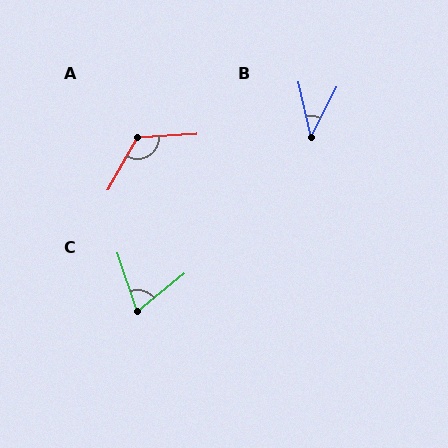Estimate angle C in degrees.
Approximately 69 degrees.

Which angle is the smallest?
B, at approximately 40 degrees.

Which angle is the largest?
A, at approximately 123 degrees.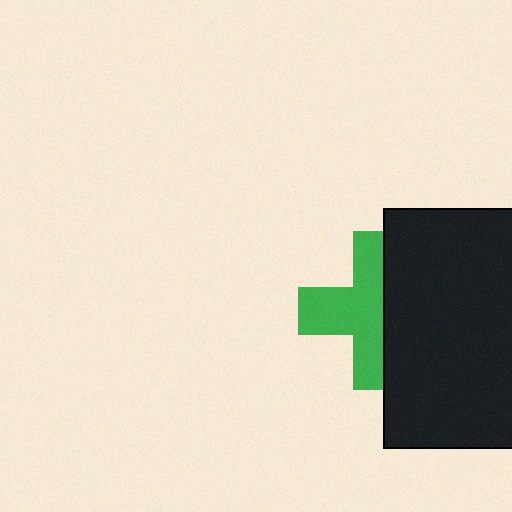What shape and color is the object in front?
The object in front is a black rectangle.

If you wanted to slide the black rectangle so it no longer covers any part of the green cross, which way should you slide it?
Slide it right — that is the most direct way to separate the two shapes.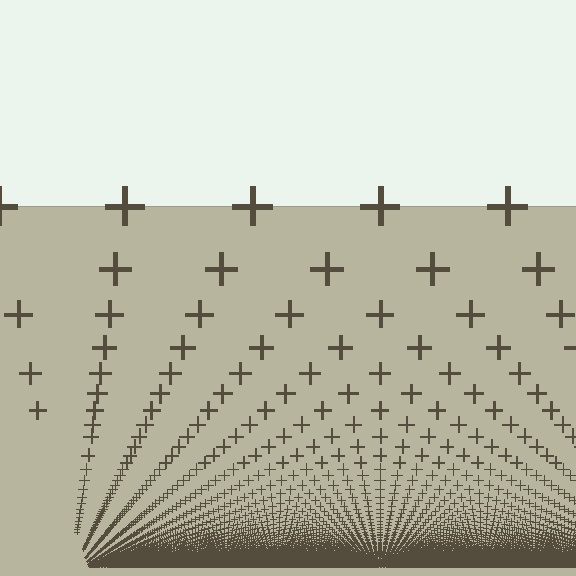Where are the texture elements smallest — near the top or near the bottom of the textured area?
Near the bottom.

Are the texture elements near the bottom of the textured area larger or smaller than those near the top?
Smaller. The gradient is inverted — elements near the bottom are smaller and denser.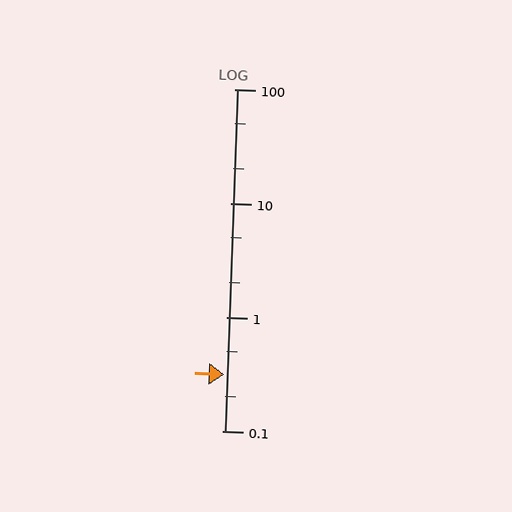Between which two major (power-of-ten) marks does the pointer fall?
The pointer is between 0.1 and 1.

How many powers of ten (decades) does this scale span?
The scale spans 3 decades, from 0.1 to 100.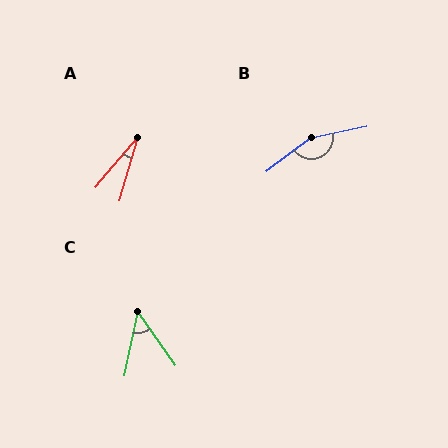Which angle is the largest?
B, at approximately 155 degrees.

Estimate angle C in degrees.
Approximately 47 degrees.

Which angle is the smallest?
A, at approximately 24 degrees.